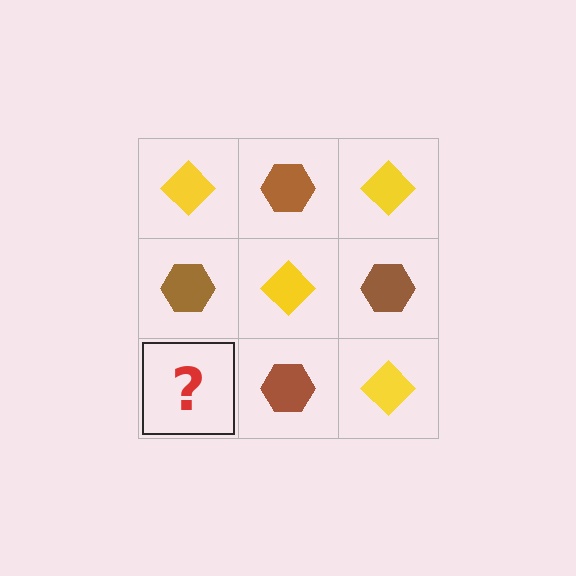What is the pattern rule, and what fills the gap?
The rule is that it alternates yellow diamond and brown hexagon in a checkerboard pattern. The gap should be filled with a yellow diamond.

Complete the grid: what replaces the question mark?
The question mark should be replaced with a yellow diamond.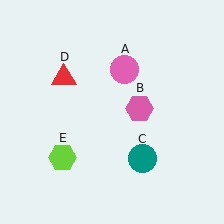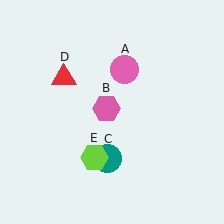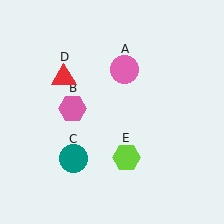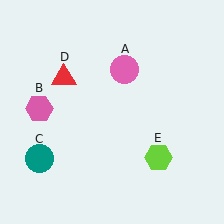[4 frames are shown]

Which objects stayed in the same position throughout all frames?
Pink circle (object A) and red triangle (object D) remained stationary.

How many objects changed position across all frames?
3 objects changed position: pink hexagon (object B), teal circle (object C), lime hexagon (object E).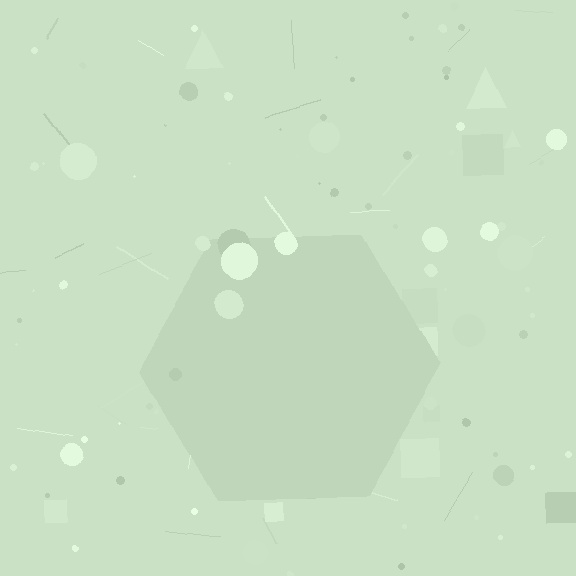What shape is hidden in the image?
A hexagon is hidden in the image.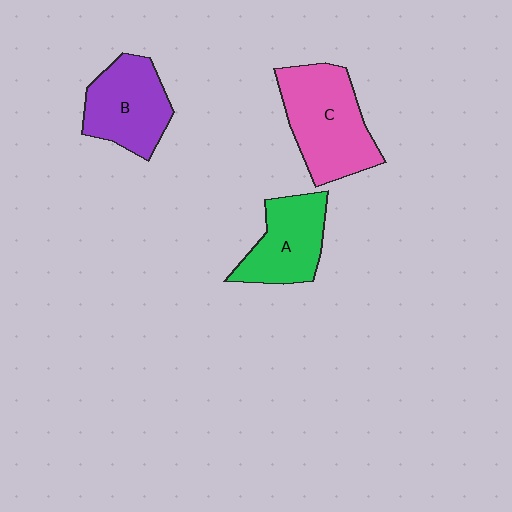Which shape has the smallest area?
Shape A (green).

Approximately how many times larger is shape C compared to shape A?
Approximately 1.4 times.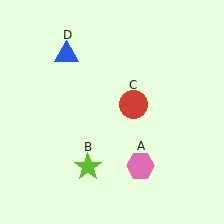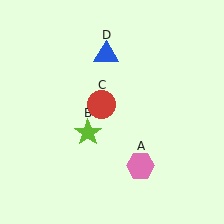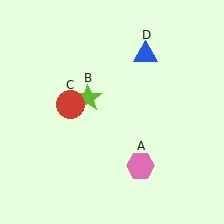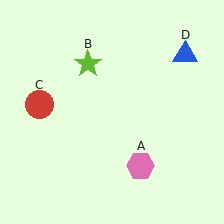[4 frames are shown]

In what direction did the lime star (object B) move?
The lime star (object B) moved up.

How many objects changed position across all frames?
3 objects changed position: lime star (object B), red circle (object C), blue triangle (object D).